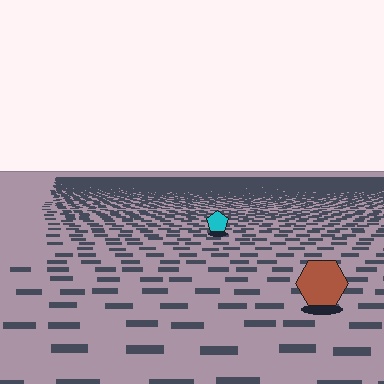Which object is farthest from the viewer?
The cyan pentagon is farthest from the viewer. It appears smaller and the ground texture around it is denser.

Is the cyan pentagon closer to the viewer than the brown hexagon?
No. The brown hexagon is closer — you can tell from the texture gradient: the ground texture is coarser near it.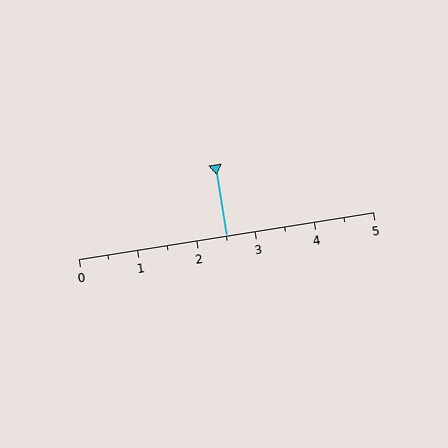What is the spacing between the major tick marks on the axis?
The major ticks are spaced 1 apart.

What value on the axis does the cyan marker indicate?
The marker indicates approximately 2.5.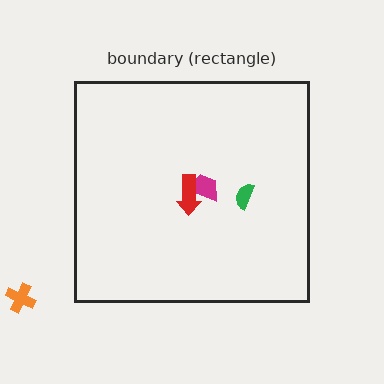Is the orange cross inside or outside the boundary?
Outside.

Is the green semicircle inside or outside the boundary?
Inside.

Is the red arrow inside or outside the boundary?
Inside.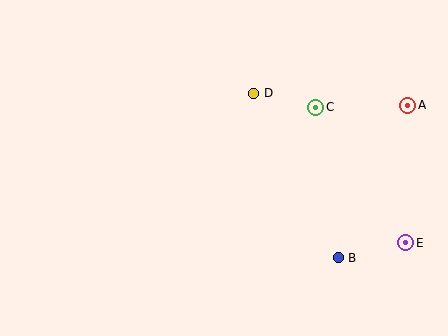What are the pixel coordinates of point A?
Point A is at (408, 105).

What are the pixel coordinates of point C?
Point C is at (316, 107).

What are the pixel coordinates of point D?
Point D is at (254, 93).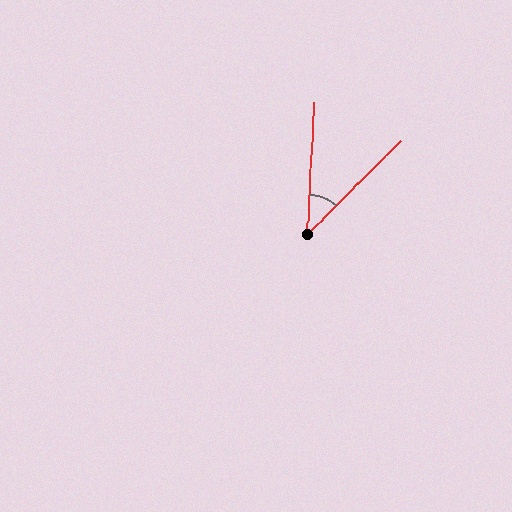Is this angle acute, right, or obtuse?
It is acute.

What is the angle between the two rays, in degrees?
Approximately 42 degrees.